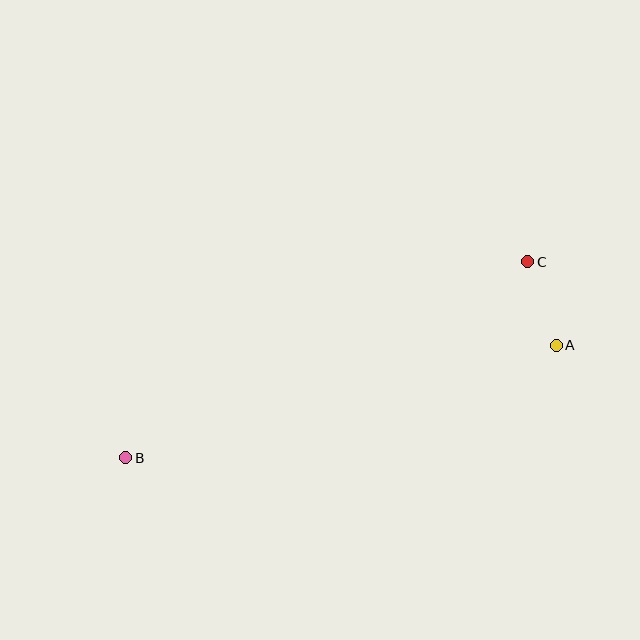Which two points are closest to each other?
Points A and C are closest to each other.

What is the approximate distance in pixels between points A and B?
The distance between A and B is approximately 445 pixels.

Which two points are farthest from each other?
Points B and C are farthest from each other.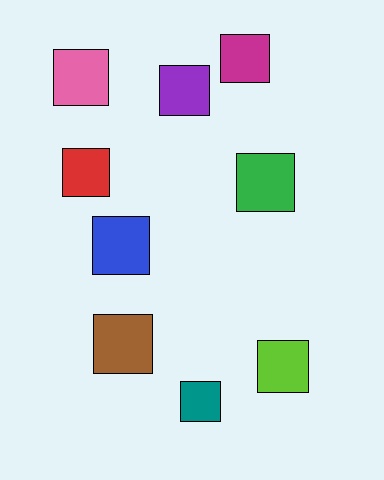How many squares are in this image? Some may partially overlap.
There are 9 squares.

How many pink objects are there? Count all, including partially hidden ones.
There is 1 pink object.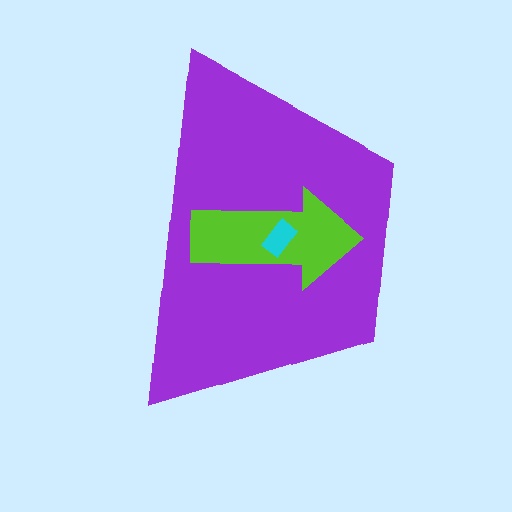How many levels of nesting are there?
3.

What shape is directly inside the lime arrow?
The cyan rectangle.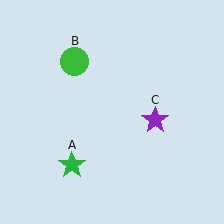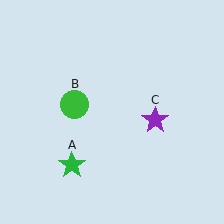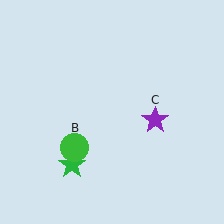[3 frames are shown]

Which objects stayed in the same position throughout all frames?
Green star (object A) and purple star (object C) remained stationary.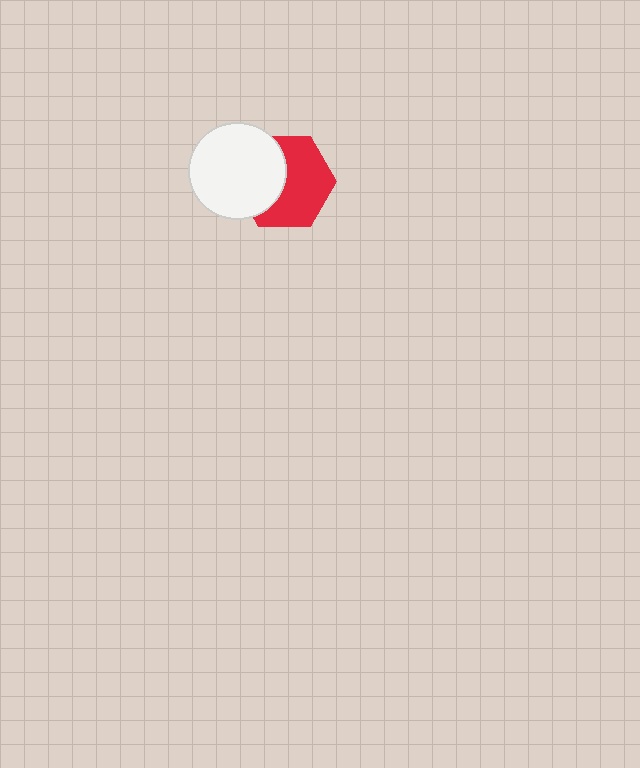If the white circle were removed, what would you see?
You would see the complete red hexagon.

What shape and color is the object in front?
The object in front is a white circle.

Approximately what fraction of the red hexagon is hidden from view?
Roughly 41% of the red hexagon is hidden behind the white circle.